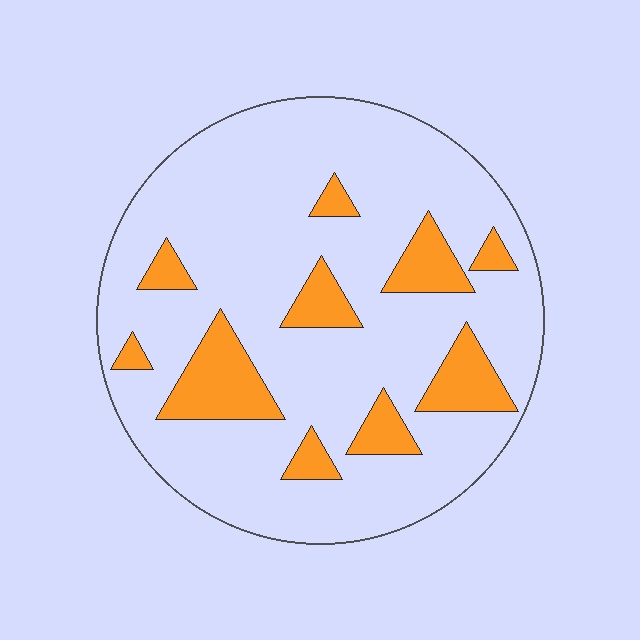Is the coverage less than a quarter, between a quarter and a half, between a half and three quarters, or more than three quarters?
Less than a quarter.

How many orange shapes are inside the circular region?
10.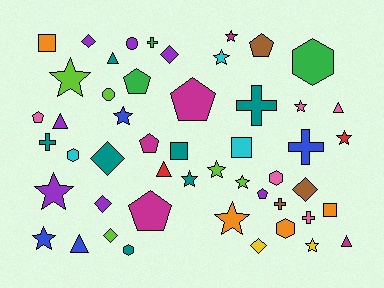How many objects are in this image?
There are 50 objects.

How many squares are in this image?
There are 4 squares.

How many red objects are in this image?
There are 2 red objects.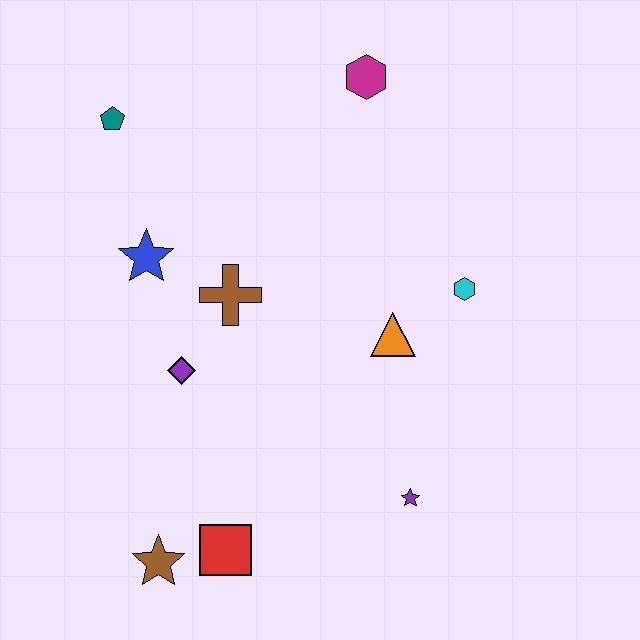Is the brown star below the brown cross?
Yes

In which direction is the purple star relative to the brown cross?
The purple star is below the brown cross.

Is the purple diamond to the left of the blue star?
No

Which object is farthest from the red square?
The magenta hexagon is farthest from the red square.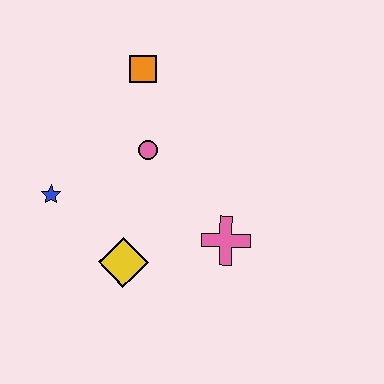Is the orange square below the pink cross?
No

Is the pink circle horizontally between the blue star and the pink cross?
Yes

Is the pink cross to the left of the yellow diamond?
No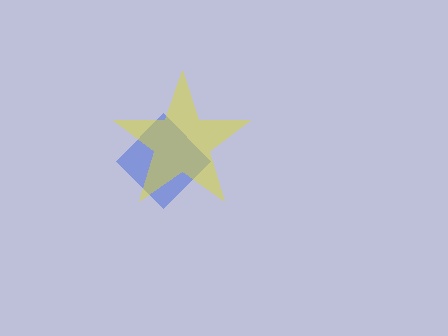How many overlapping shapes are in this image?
There are 2 overlapping shapes in the image.